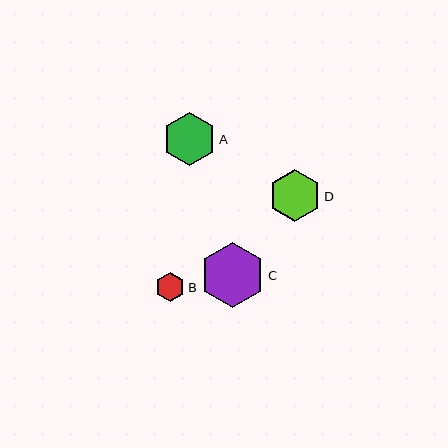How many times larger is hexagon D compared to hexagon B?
Hexagon D is approximately 1.8 times the size of hexagon B.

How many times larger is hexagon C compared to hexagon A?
Hexagon C is approximately 1.2 times the size of hexagon A.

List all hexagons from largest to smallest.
From largest to smallest: C, A, D, B.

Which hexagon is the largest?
Hexagon C is the largest with a size of approximately 65 pixels.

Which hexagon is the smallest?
Hexagon B is the smallest with a size of approximately 29 pixels.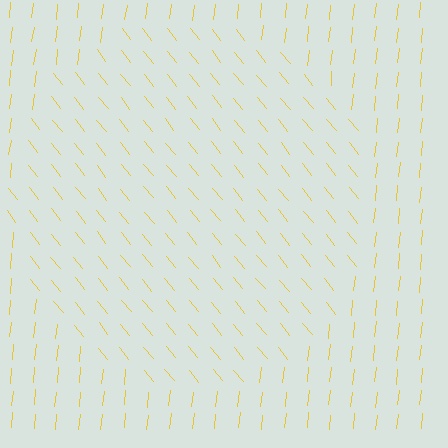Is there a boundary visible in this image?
Yes, there is a texture boundary formed by a change in line orientation.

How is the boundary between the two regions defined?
The boundary is defined purely by a change in line orientation (approximately 45 degrees difference). All lines are the same color and thickness.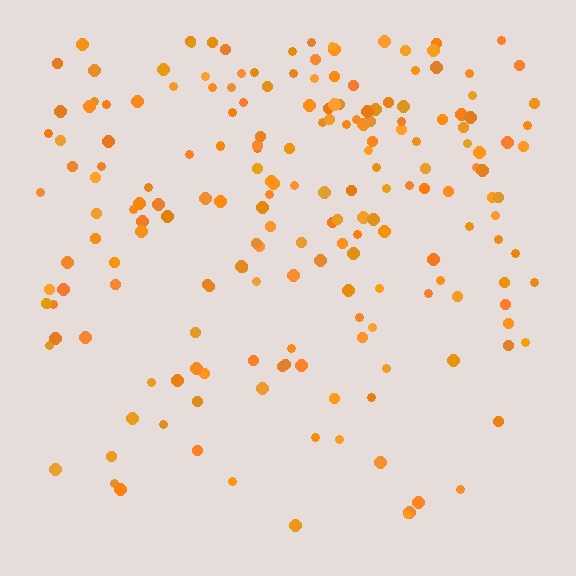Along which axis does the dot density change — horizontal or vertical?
Vertical.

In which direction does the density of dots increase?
From bottom to top, with the top side densest.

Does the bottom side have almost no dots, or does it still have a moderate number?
Still a moderate number, just noticeably fewer than the top.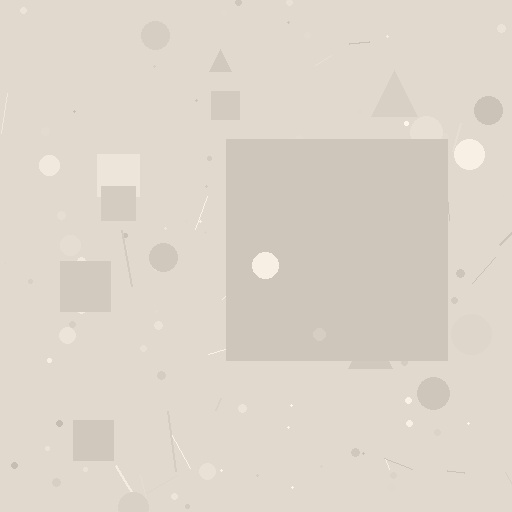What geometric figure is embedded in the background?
A square is embedded in the background.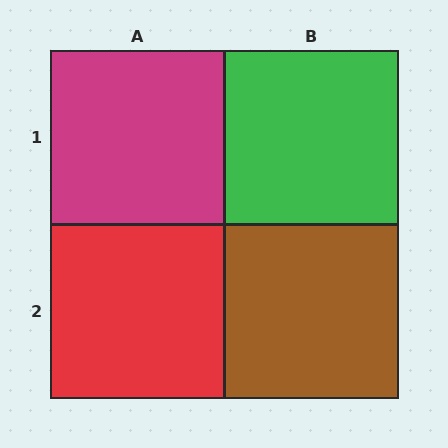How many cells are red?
1 cell is red.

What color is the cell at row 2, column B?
Brown.